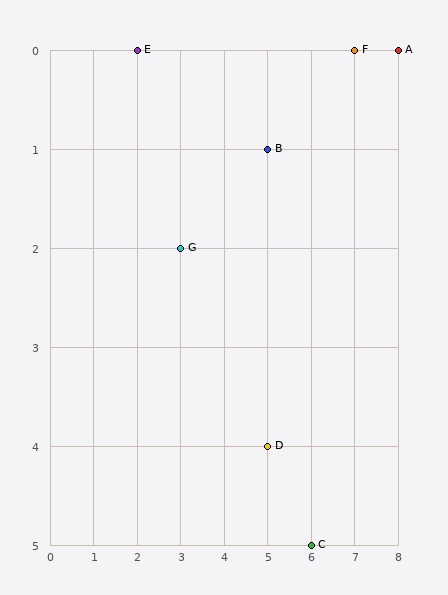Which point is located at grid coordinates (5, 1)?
Point B is at (5, 1).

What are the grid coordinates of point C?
Point C is at grid coordinates (6, 5).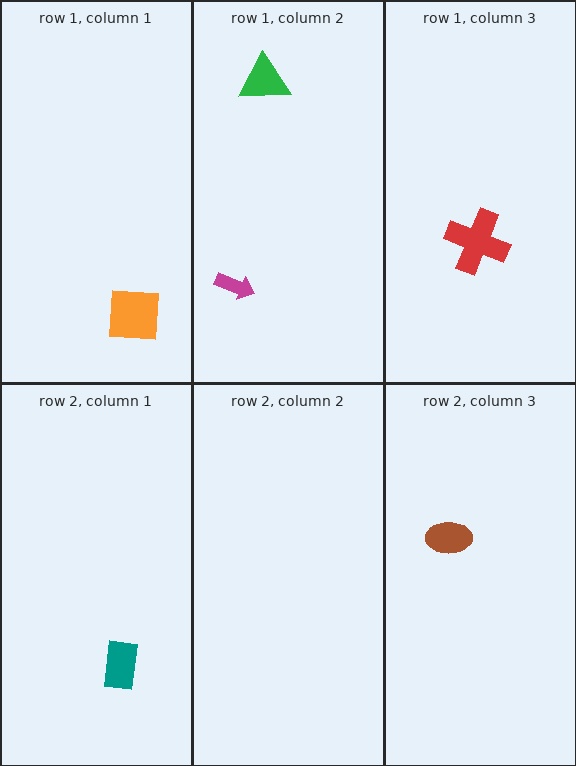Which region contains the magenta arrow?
The row 1, column 2 region.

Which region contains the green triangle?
The row 1, column 2 region.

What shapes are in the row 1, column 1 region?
The orange square.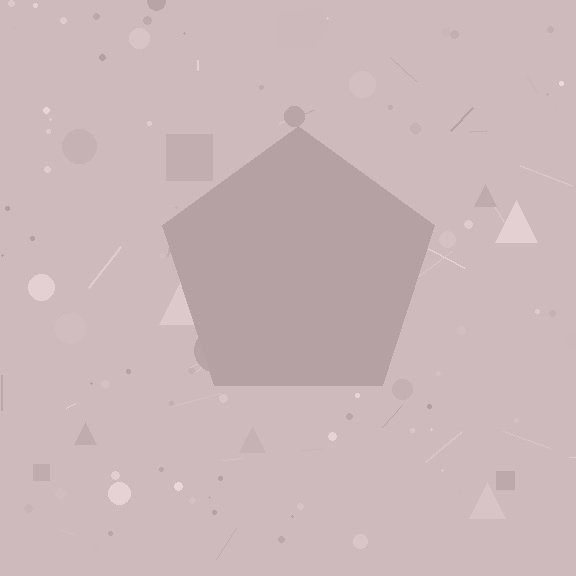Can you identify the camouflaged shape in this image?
The camouflaged shape is a pentagon.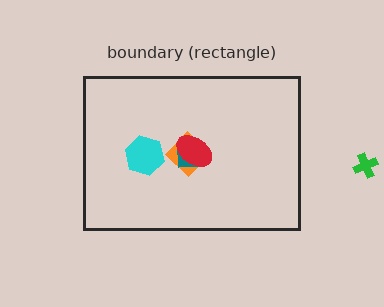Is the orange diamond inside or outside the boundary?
Inside.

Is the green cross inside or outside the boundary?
Outside.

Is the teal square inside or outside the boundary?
Inside.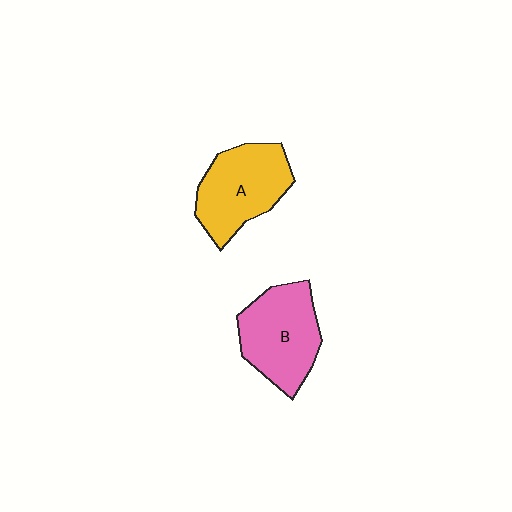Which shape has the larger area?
Shape B (pink).